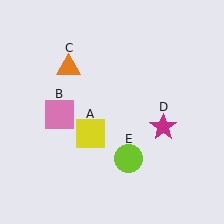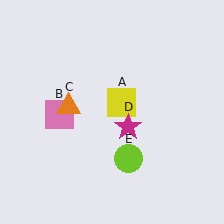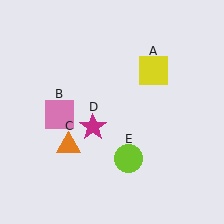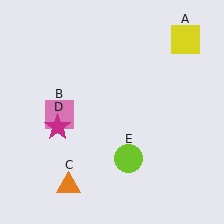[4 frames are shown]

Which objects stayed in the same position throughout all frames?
Pink square (object B) and lime circle (object E) remained stationary.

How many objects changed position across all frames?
3 objects changed position: yellow square (object A), orange triangle (object C), magenta star (object D).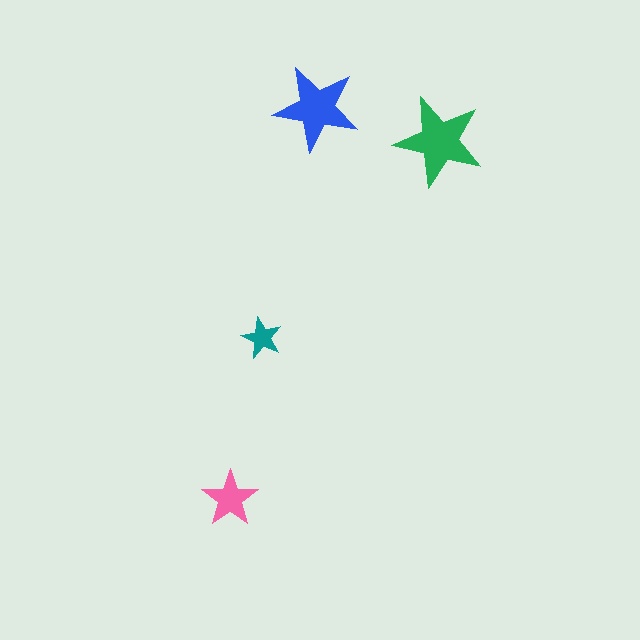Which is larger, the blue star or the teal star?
The blue one.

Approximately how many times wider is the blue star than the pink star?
About 1.5 times wider.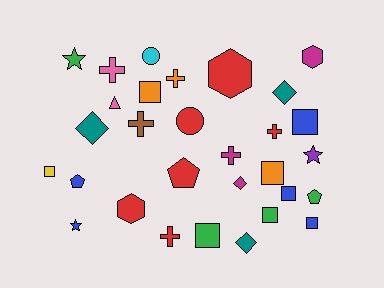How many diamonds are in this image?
There are 4 diamonds.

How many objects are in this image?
There are 30 objects.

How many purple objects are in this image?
There is 1 purple object.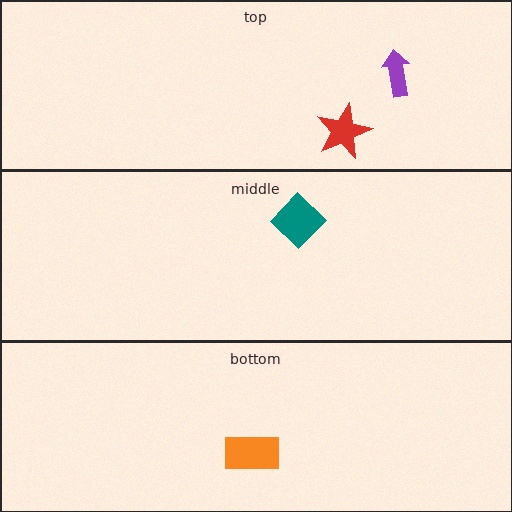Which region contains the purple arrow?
The top region.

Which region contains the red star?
The top region.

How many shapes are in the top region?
2.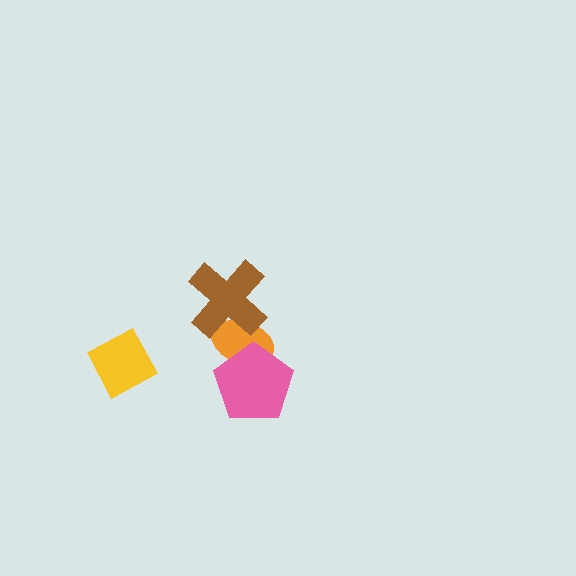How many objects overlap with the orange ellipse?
2 objects overlap with the orange ellipse.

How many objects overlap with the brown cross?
1 object overlaps with the brown cross.